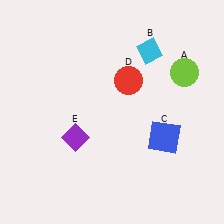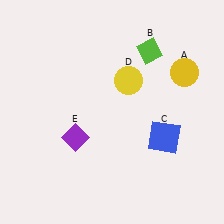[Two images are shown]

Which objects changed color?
A changed from lime to yellow. B changed from cyan to lime. D changed from red to yellow.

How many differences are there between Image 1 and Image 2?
There are 3 differences between the two images.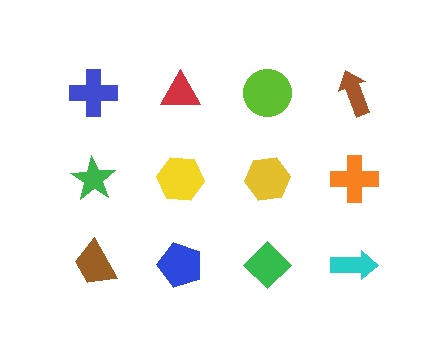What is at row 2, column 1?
A green star.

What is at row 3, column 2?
A blue pentagon.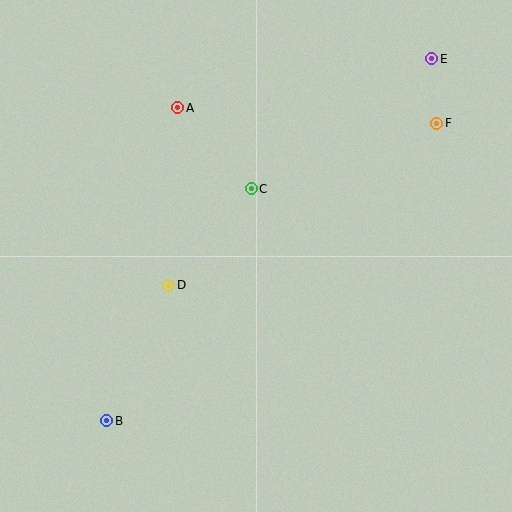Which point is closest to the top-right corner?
Point E is closest to the top-right corner.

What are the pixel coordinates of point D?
Point D is at (169, 285).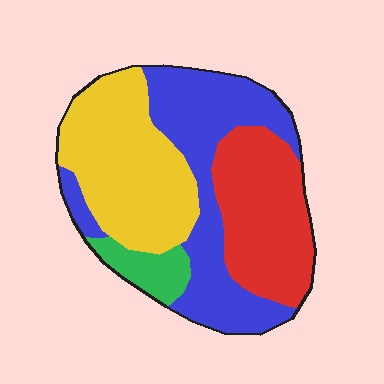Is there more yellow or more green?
Yellow.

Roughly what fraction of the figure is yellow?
Yellow takes up about one third (1/3) of the figure.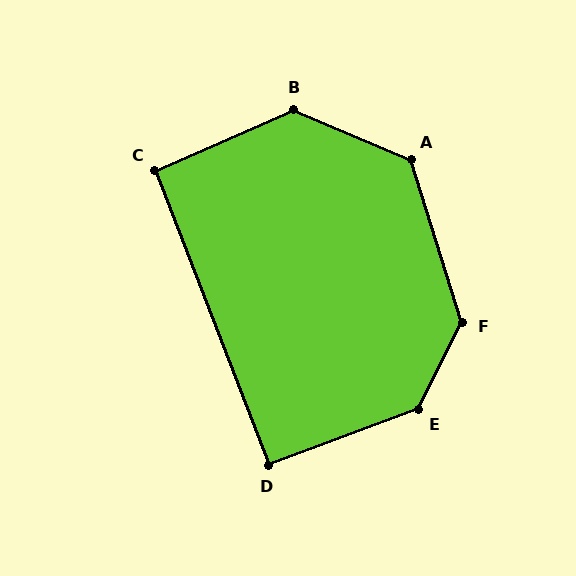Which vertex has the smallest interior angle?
D, at approximately 91 degrees.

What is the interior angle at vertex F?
Approximately 135 degrees (obtuse).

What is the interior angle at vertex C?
Approximately 92 degrees (approximately right).